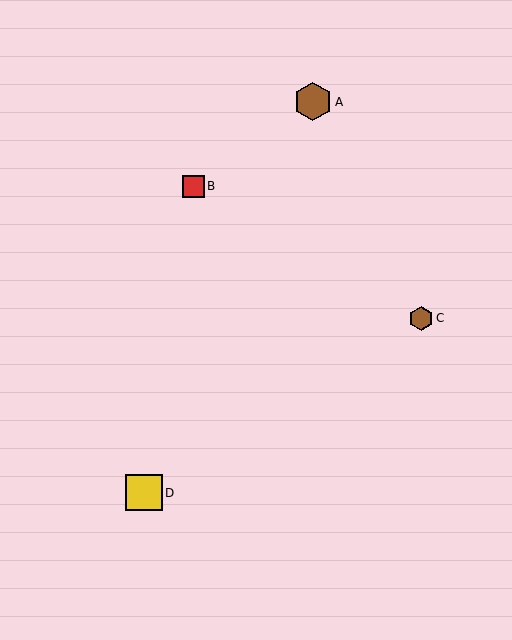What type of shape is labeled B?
Shape B is a red square.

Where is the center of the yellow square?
The center of the yellow square is at (144, 493).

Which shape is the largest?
The brown hexagon (labeled A) is the largest.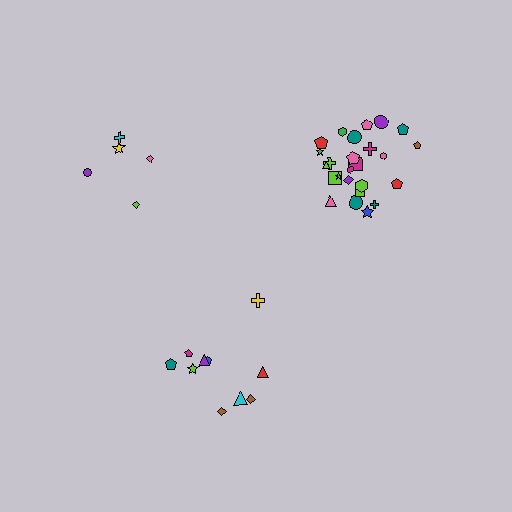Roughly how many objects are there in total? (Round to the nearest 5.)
Roughly 40 objects in total.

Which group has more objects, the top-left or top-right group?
The top-right group.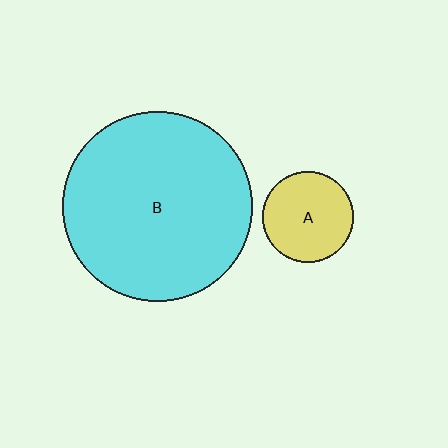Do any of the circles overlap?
No, none of the circles overlap.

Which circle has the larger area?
Circle B (cyan).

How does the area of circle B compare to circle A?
Approximately 4.3 times.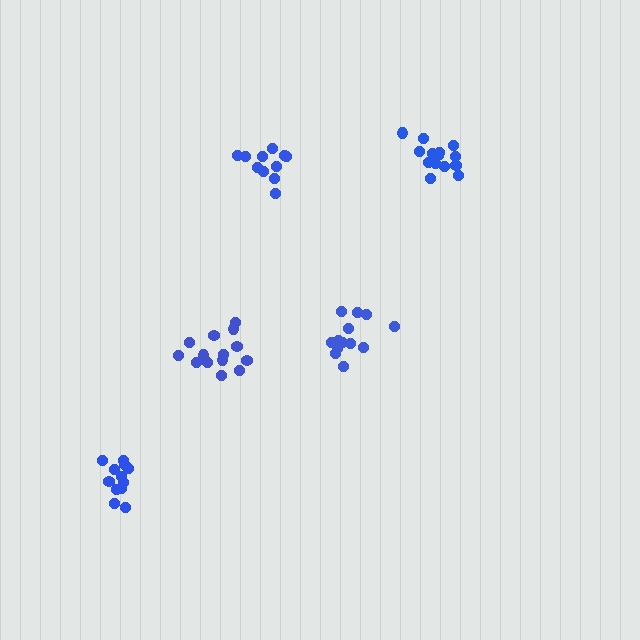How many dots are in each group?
Group 1: 11 dots, Group 2: 14 dots, Group 3: 12 dots, Group 4: 15 dots, Group 5: 14 dots (66 total).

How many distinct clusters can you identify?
There are 5 distinct clusters.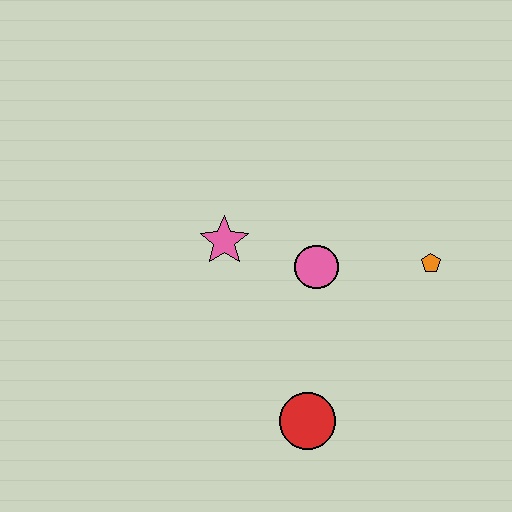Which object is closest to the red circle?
The pink circle is closest to the red circle.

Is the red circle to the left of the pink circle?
Yes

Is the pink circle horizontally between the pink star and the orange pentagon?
Yes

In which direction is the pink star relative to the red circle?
The pink star is above the red circle.